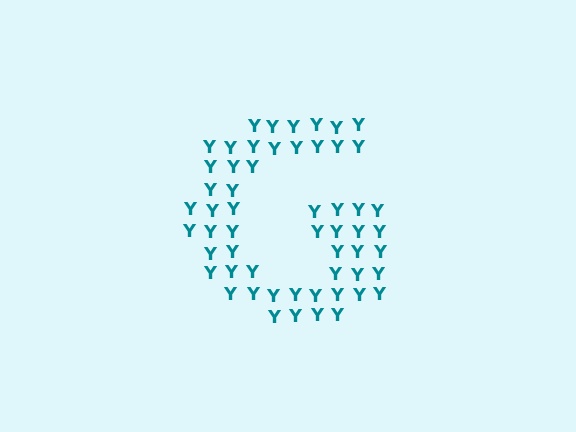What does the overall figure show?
The overall figure shows the letter G.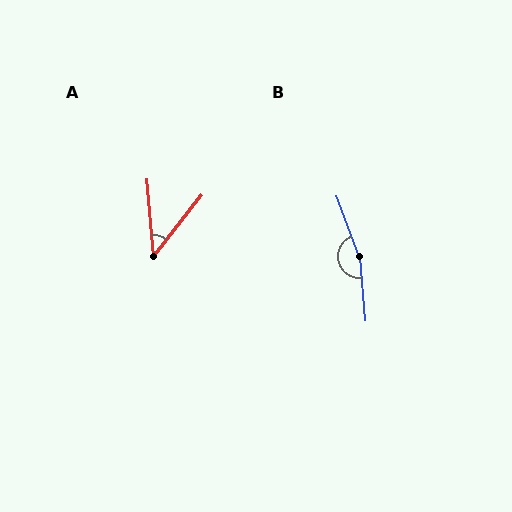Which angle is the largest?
B, at approximately 165 degrees.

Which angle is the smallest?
A, at approximately 43 degrees.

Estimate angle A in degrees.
Approximately 43 degrees.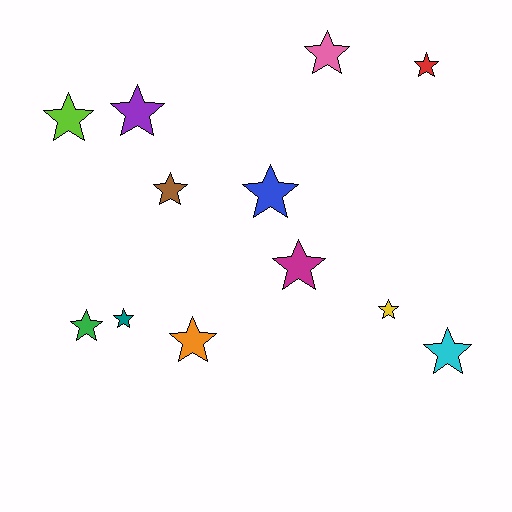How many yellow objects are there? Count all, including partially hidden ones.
There is 1 yellow object.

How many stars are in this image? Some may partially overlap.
There are 12 stars.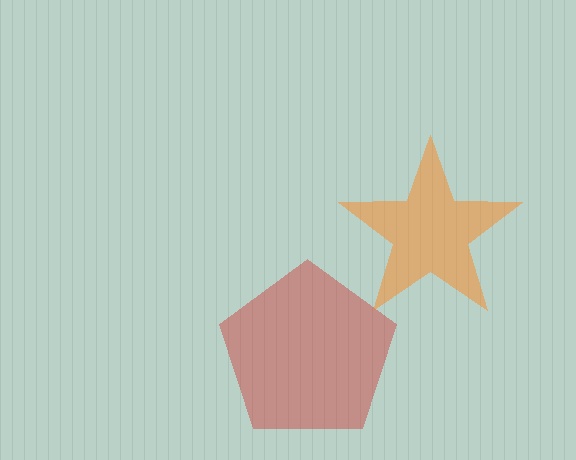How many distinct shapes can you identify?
There are 2 distinct shapes: a red pentagon, an orange star.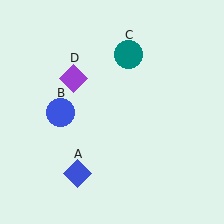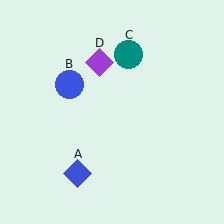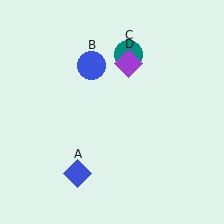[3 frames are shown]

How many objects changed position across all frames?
2 objects changed position: blue circle (object B), purple diamond (object D).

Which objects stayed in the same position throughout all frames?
Blue diamond (object A) and teal circle (object C) remained stationary.